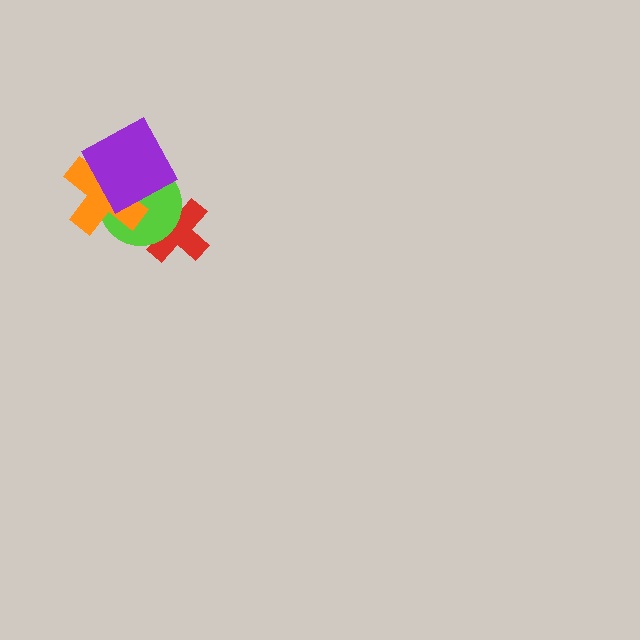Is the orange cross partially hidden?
Yes, it is partially covered by another shape.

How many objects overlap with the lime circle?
3 objects overlap with the lime circle.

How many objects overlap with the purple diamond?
2 objects overlap with the purple diamond.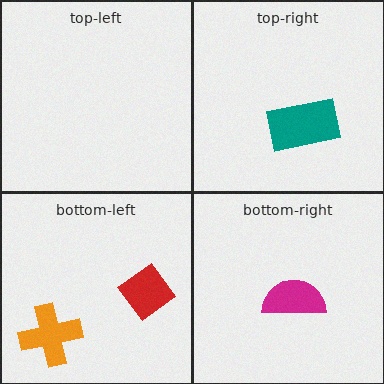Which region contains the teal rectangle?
The top-right region.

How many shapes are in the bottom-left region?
2.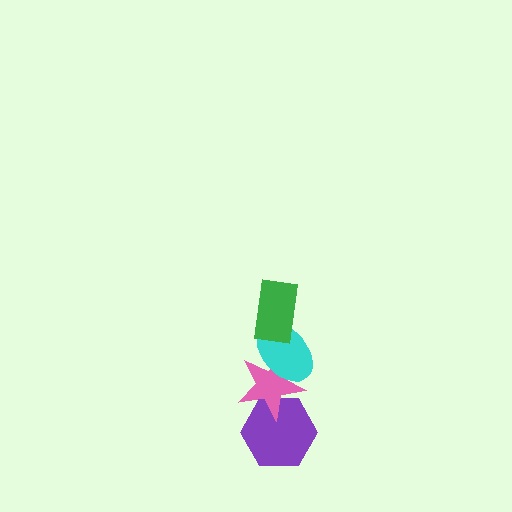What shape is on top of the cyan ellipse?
The green rectangle is on top of the cyan ellipse.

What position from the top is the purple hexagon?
The purple hexagon is 4th from the top.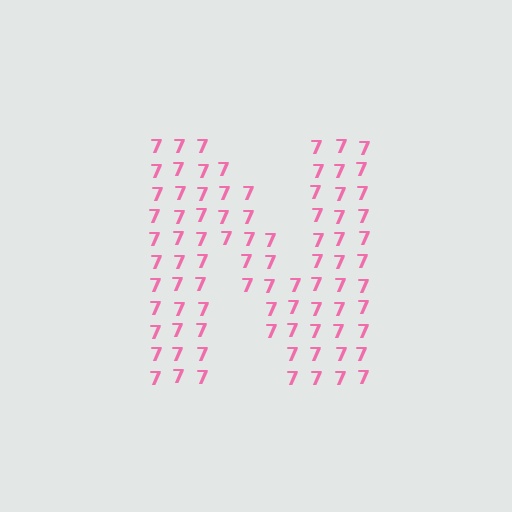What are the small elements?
The small elements are digit 7's.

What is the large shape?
The large shape is the letter N.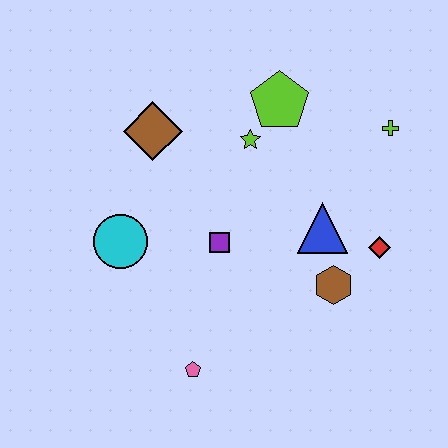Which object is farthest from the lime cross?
The pink pentagon is farthest from the lime cross.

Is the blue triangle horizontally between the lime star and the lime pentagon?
No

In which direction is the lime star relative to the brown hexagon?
The lime star is above the brown hexagon.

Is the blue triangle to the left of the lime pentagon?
No